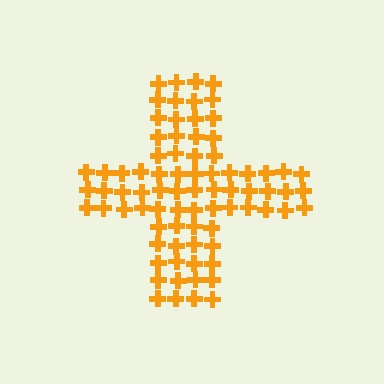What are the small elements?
The small elements are crosses.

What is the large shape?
The large shape is a cross.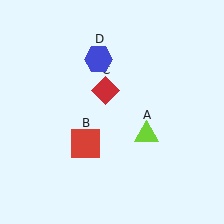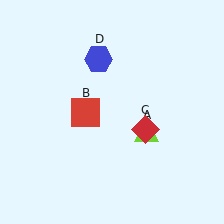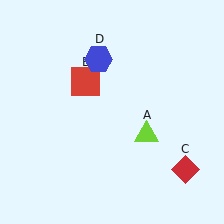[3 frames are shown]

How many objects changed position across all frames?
2 objects changed position: red square (object B), red diamond (object C).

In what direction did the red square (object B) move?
The red square (object B) moved up.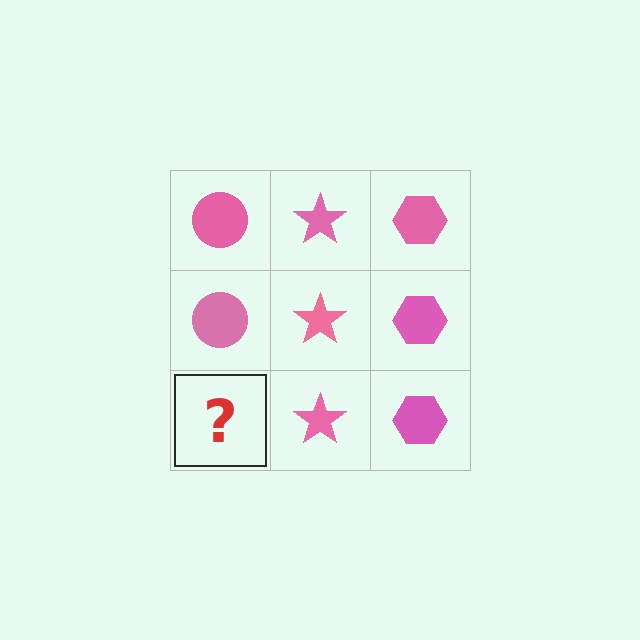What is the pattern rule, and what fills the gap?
The rule is that each column has a consistent shape. The gap should be filled with a pink circle.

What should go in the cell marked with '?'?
The missing cell should contain a pink circle.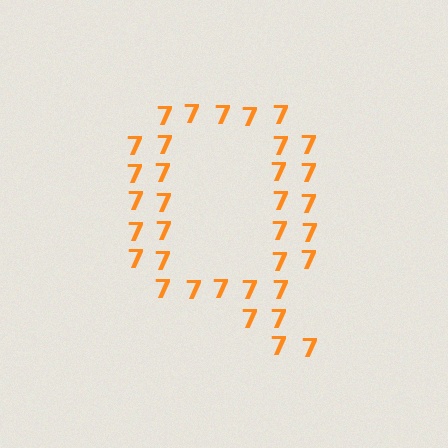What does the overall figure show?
The overall figure shows the letter Q.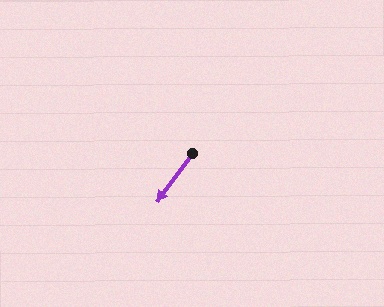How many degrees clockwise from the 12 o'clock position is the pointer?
Approximately 216 degrees.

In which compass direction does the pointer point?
Southwest.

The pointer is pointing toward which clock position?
Roughly 7 o'clock.